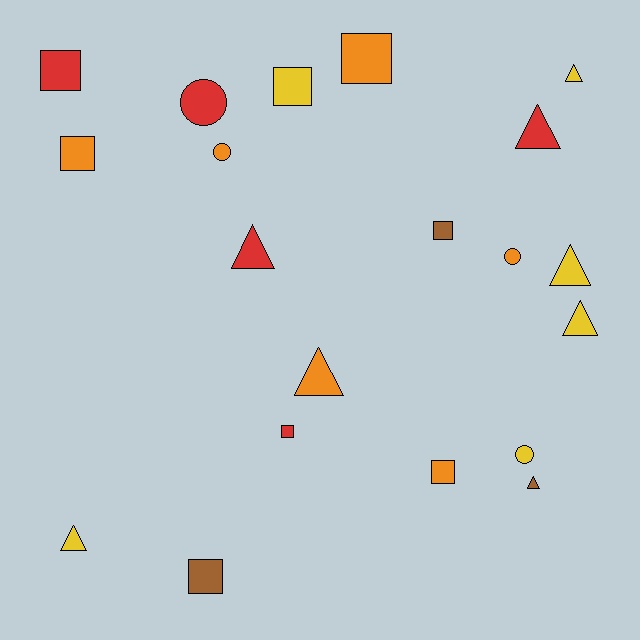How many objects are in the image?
There are 20 objects.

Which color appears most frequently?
Orange, with 6 objects.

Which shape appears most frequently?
Triangle, with 8 objects.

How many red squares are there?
There are 2 red squares.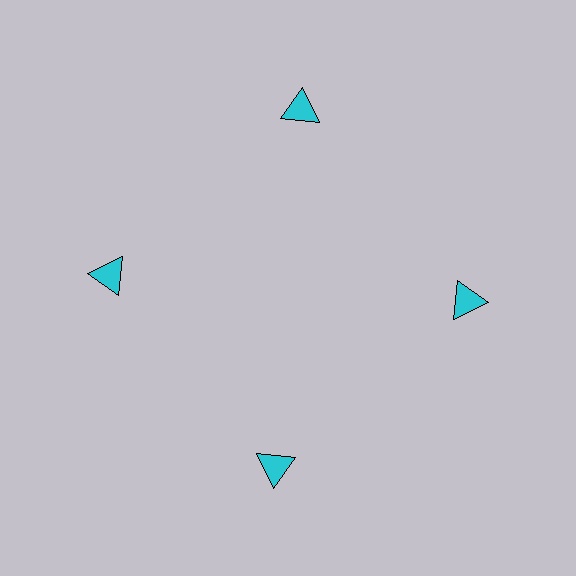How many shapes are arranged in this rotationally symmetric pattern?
There are 4 shapes, arranged in 4 groups of 1.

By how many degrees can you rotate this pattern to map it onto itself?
The pattern maps onto itself every 90 degrees of rotation.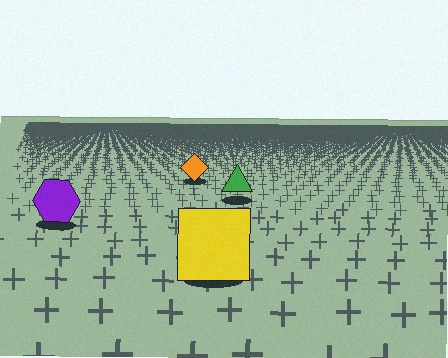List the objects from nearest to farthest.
From nearest to farthest: the yellow square, the purple hexagon, the green triangle, the orange diamond.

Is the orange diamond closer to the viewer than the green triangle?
No. The green triangle is closer — you can tell from the texture gradient: the ground texture is coarser near it.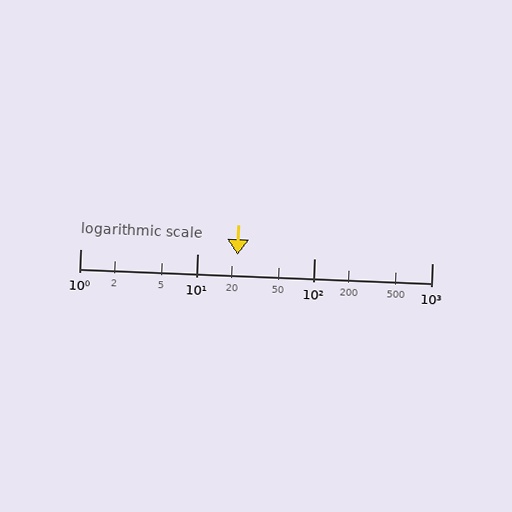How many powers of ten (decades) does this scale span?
The scale spans 3 decades, from 1 to 1000.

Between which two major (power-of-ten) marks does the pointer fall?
The pointer is between 10 and 100.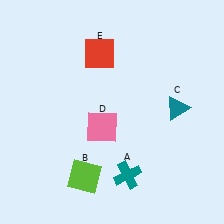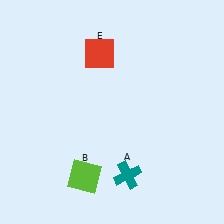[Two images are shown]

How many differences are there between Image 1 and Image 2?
There are 2 differences between the two images.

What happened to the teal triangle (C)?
The teal triangle (C) was removed in Image 2. It was in the top-right area of Image 1.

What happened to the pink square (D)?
The pink square (D) was removed in Image 2. It was in the bottom-left area of Image 1.